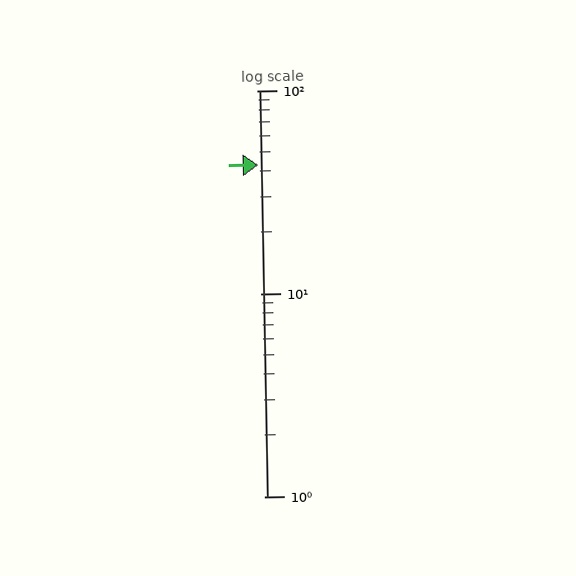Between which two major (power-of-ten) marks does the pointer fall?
The pointer is between 10 and 100.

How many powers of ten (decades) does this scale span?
The scale spans 2 decades, from 1 to 100.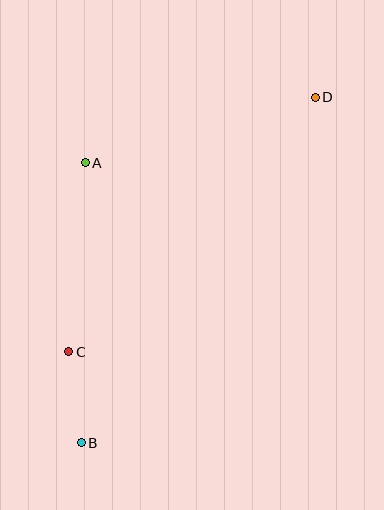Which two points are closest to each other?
Points B and C are closest to each other.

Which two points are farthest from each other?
Points B and D are farthest from each other.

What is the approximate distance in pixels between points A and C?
The distance between A and C is approximately 190 pixels.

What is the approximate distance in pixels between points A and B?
The distance between A and B is approximately 280 pixels.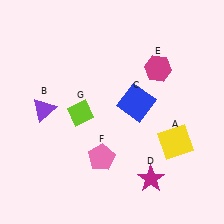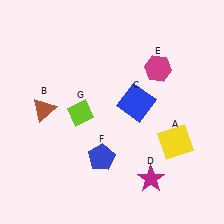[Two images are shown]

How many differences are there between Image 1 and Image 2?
There are 2 differences between the two images.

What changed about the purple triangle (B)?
In Image 1, B is purple. In Image 2, it changed to brown.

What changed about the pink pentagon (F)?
In Image 1, F is pink. In Image 2, it changed to blue.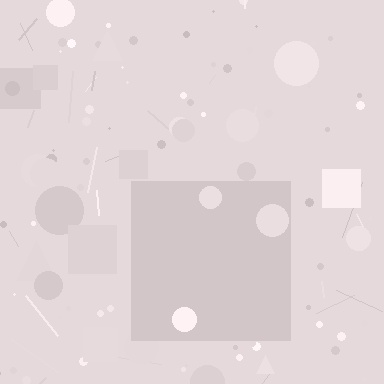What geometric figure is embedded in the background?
A square is embedded in the background.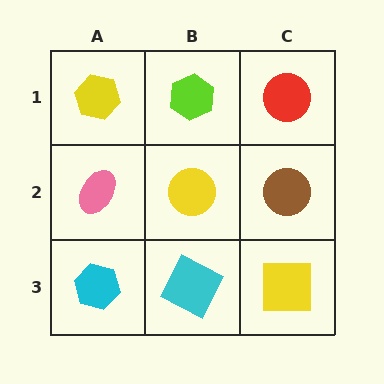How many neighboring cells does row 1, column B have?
3.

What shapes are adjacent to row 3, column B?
A yellow circle (row 2, column B), a cyan hexagon (row 3, column A), a yellow square (row 3, column C).